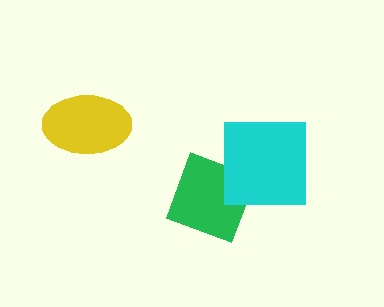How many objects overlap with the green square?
1 object overlaps with the green square.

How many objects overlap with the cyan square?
1 object overlaps with the cyan square.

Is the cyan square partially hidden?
No, no other shape covers it.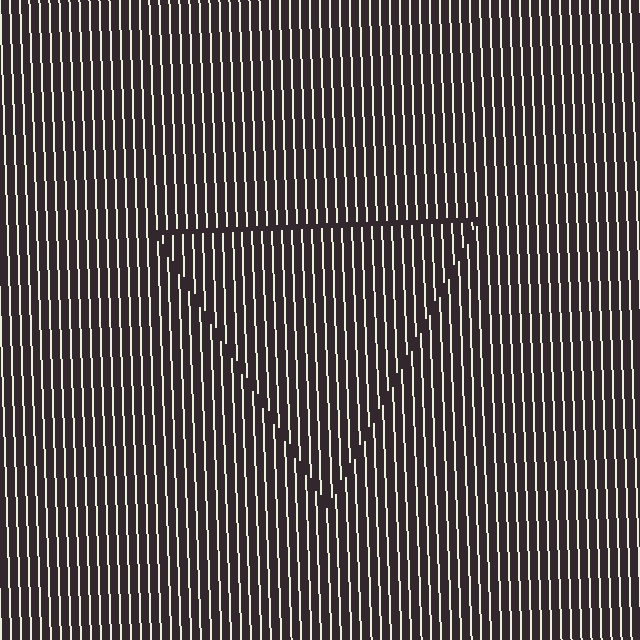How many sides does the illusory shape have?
3 sides — the line-ends trace a triangle.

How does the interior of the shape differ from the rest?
The interior of the shape contains the same grating, shifted by half a period — the contour is defined by the phase discontinuity where line-ends from the inner and outer gratings abut.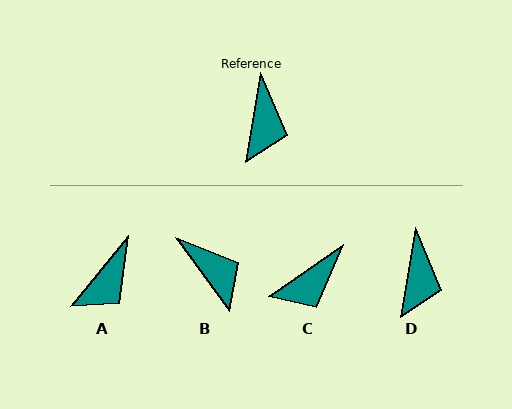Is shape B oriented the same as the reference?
No, it is off by about 46 degrees.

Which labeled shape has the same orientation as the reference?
D.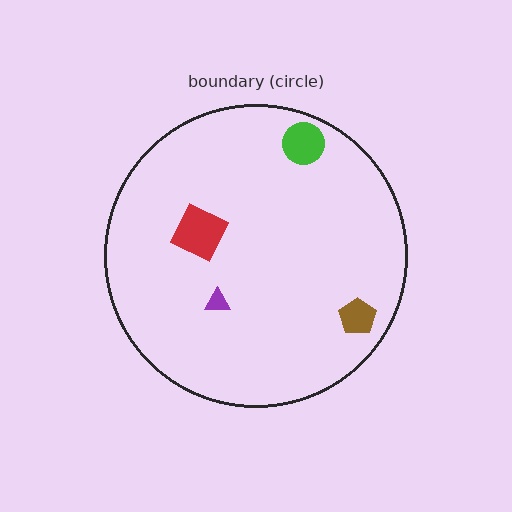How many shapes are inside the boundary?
4 inside, 0 outside.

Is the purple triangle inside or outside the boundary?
Inside.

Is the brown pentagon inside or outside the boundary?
Inside.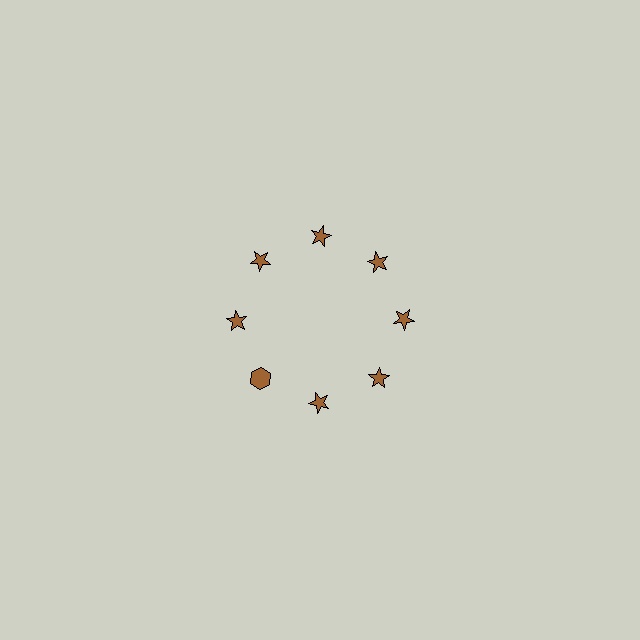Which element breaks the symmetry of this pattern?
The brown hexagon at roughly the 8 o'clock position breaks the symmetry. All other shapes are brown stars.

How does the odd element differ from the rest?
It has a different shape: hexagon instead of star.